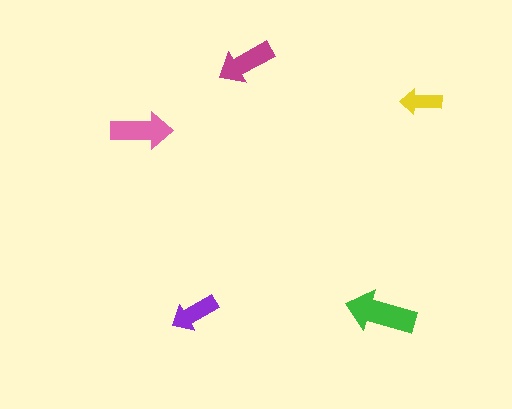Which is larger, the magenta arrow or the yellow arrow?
The magenta one.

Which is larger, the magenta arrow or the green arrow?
The green one.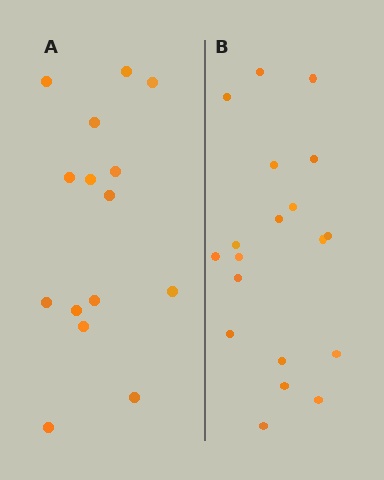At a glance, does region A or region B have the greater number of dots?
Region B (the right region) has more dots.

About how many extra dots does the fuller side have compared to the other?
Region B has about 4 more dots than region A.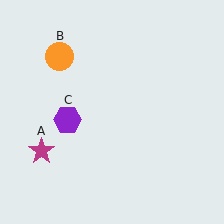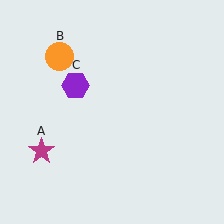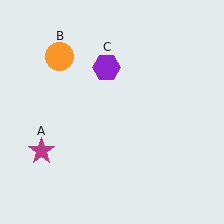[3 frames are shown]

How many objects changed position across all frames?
1 object changed position: purple hexagon (object C).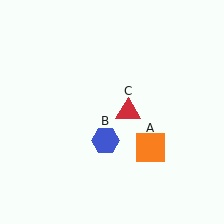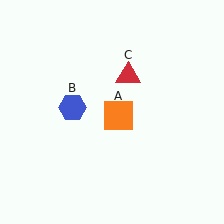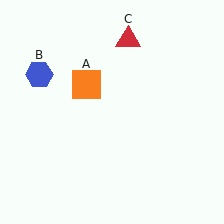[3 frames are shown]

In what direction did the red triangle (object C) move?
The red triangle (object C) moved up.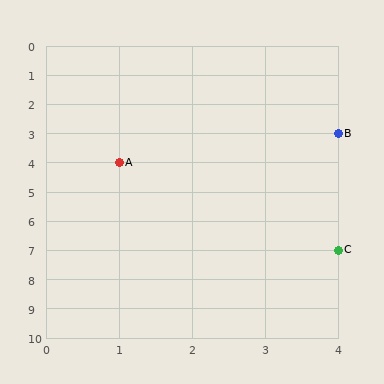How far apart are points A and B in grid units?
Points A and B are 3 columns and 1 row apart (about 3.2 grid units diagonally).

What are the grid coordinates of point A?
Point A is at grid coordinates (1, 4).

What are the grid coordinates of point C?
Point C is at grid coordinates (4, 7).